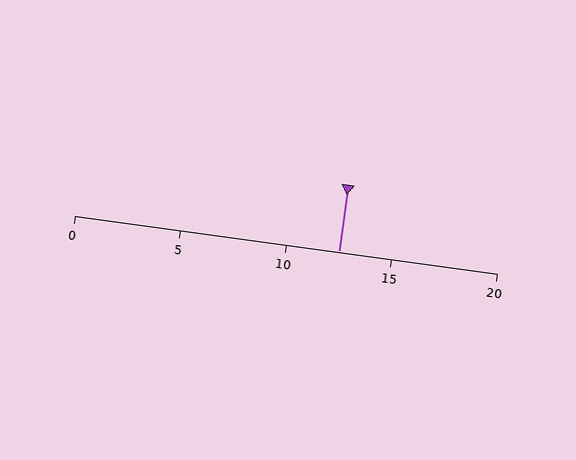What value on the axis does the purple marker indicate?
The marker indicates approximately 12.5.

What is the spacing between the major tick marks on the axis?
The major ticks are spaced 5 apart.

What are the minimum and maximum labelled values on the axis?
The axis runs from 0 to 20.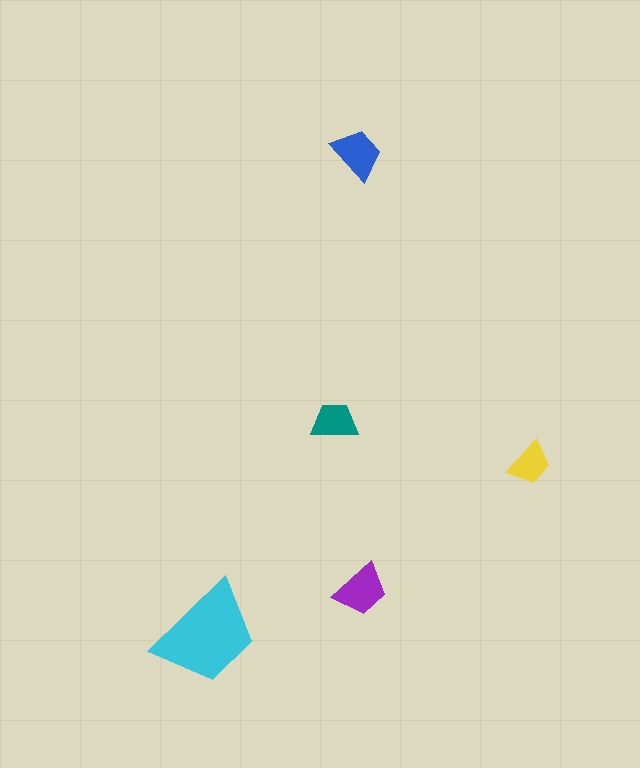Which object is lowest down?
The cyan trapezoid is bottommost.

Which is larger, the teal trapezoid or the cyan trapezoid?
The cyan one.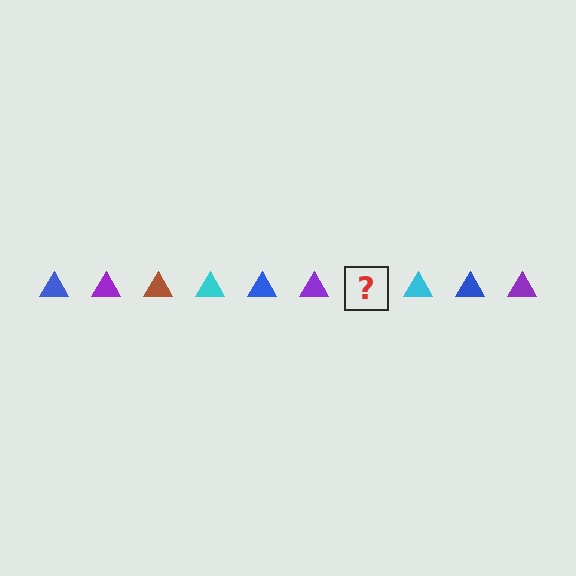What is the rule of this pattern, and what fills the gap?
The rule is that the pattern cycles through blue, purple, brown, cyan triangles. The gap should be filled with a brown triangle.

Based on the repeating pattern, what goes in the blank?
The blank should be a brown triangle.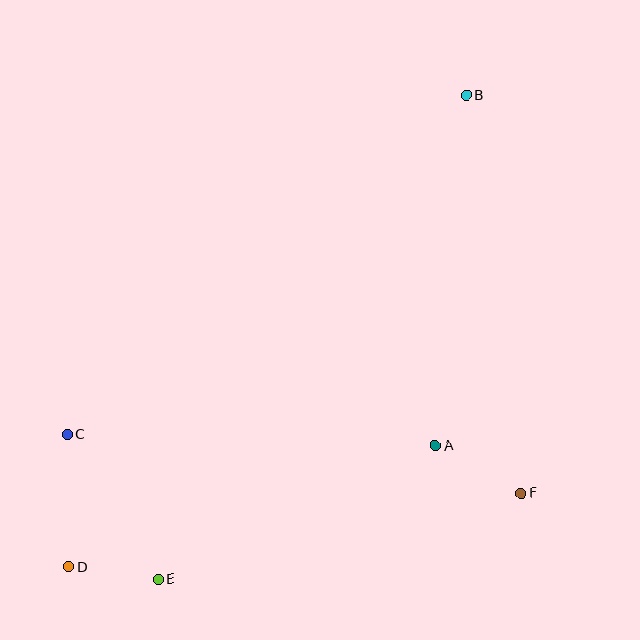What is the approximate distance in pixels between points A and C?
The distance between A and C is approximately 369 pixels.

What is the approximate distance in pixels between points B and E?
The distance between B and E is approximately 573 pixels.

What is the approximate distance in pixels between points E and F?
The distance between E and F is approximately 373 pixels.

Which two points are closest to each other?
Points D and E are closest to each other.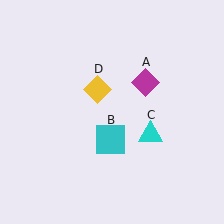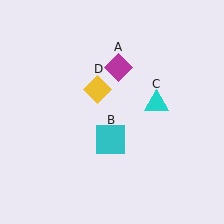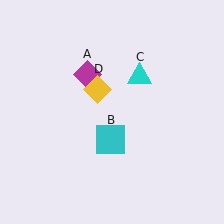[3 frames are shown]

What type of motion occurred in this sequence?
The magenta diamond (object A), cyan triangle (object C) rotated counterclockwise around the center of the scene.